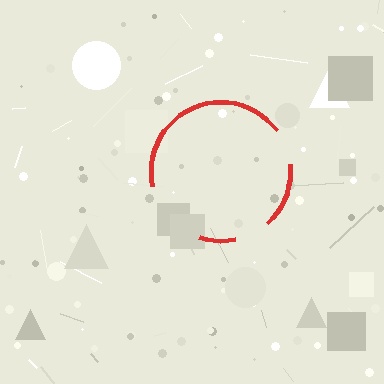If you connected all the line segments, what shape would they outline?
They would outline a circle.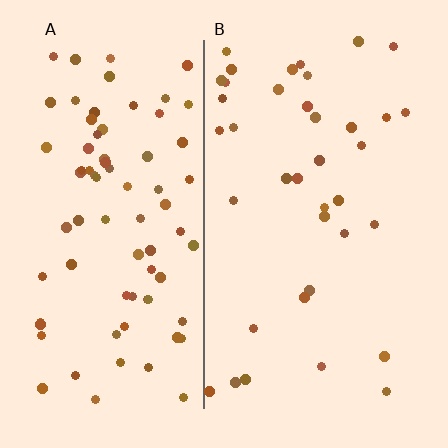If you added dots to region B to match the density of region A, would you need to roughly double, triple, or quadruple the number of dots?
Approximately double.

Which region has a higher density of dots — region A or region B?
A (the left).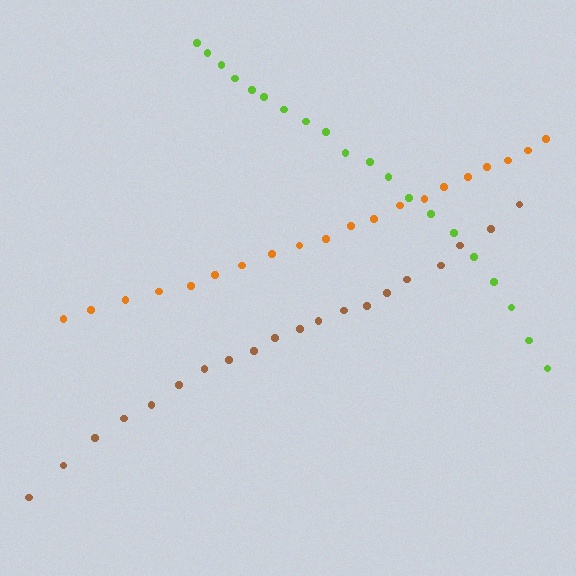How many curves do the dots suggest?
There are 3 distinct paths.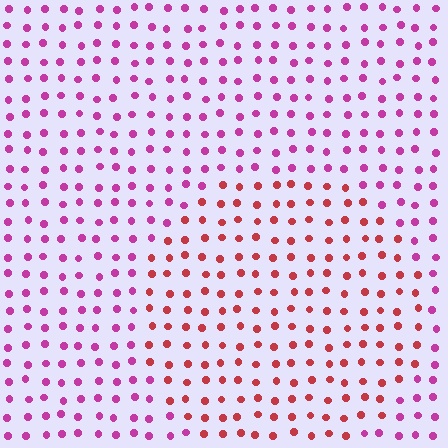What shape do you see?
I see a circle.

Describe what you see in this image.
The image is filled with small magenta elements in a uniform arrangement. A circle-shaped region is visible where the elements are tinted to a slightly different hue, forming a subtle color boundary.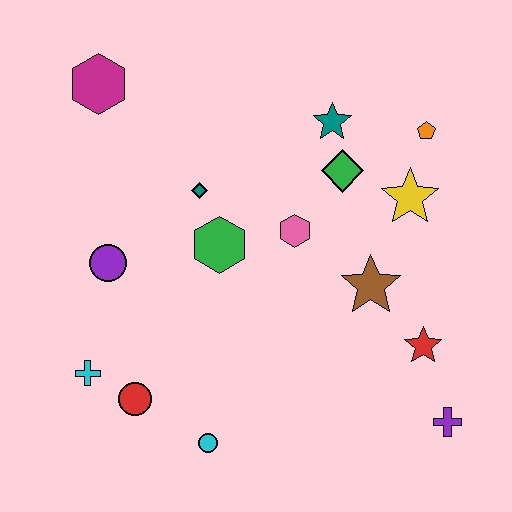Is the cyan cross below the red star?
Yes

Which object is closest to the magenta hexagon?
The teal diamond is closest to the magenta hexagon.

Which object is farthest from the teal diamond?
The purple cross is farthest from the teal diamond.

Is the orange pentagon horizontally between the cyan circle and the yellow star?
No